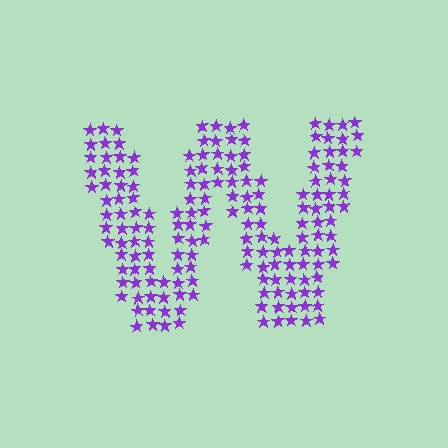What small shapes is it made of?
It is made of small stars.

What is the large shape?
The large shape is the letter W.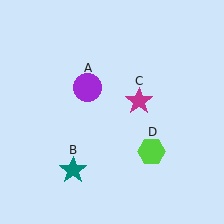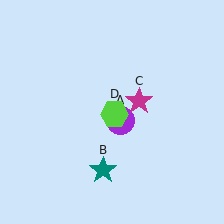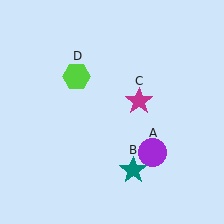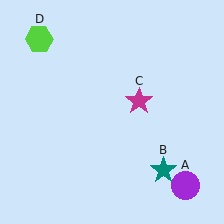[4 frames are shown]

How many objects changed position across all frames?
3 objects changed position: purple circle (object A), teal star (object B), lime hexagon (object D).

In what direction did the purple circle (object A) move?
The purple circle (object A) moved down and to the right.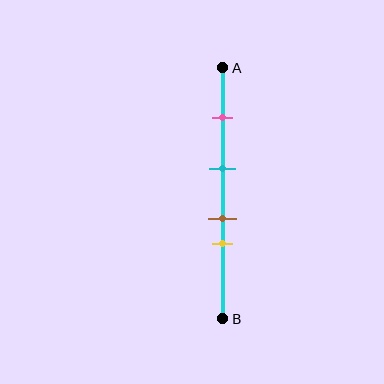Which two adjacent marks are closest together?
The brown and yellow marks are the closest adjacent pair.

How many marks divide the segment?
There are 4 marks dividing the segment.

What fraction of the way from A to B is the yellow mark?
The yellow mark is approximately 70% (0.7) of the way from A to B.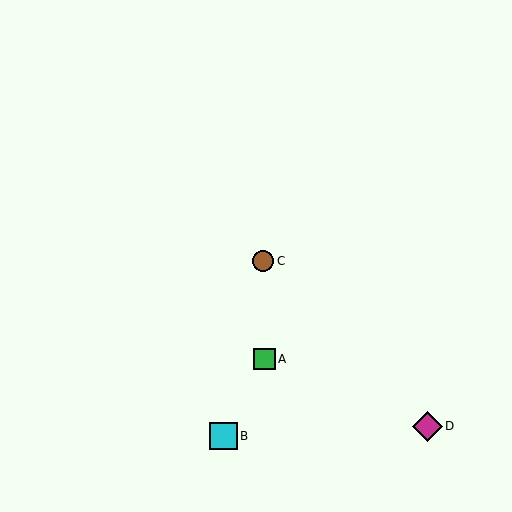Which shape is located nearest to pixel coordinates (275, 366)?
The green square (labeled A) at (265, 359) is nearest to that location.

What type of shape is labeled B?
Shape B is a cyan square.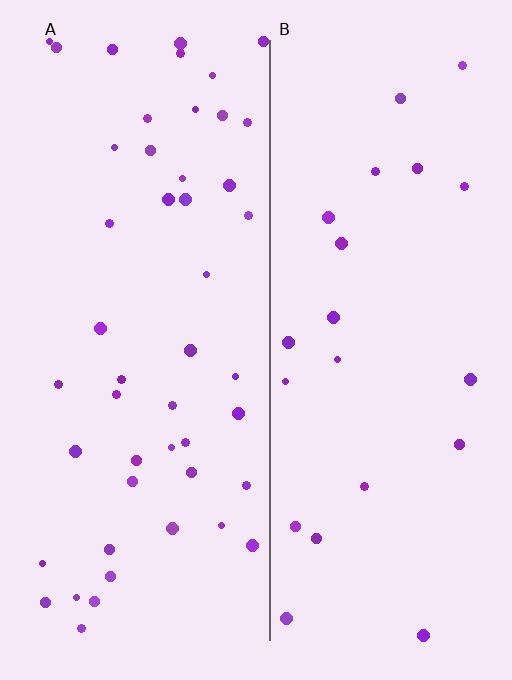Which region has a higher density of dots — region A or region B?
A (the left).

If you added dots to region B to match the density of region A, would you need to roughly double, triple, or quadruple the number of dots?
Approximately double.